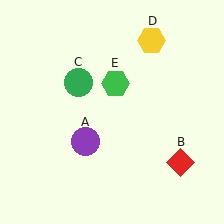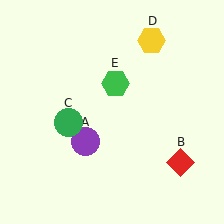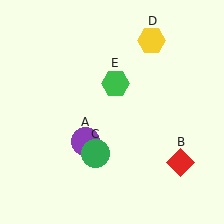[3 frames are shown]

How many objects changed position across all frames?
1 object changed position: green circle (object C).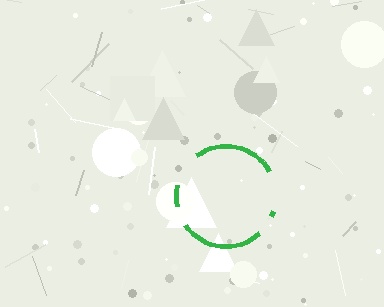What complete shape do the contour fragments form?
The contour fragments form a circle.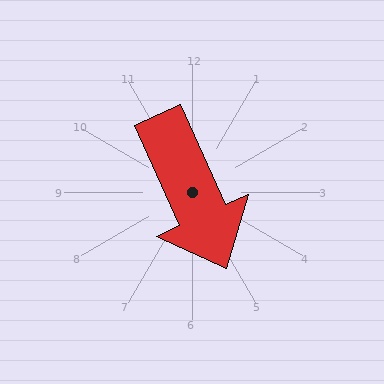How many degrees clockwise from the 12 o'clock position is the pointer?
Approximately 156 degrees.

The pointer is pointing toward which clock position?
Roughly 5 o'clock.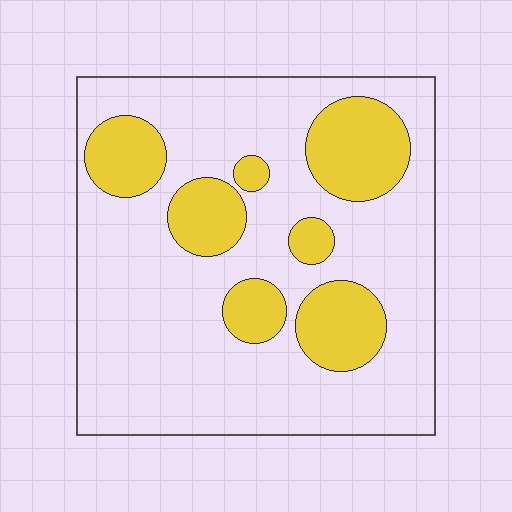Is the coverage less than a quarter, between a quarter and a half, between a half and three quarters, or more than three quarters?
Less than a quarter.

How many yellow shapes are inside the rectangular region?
7.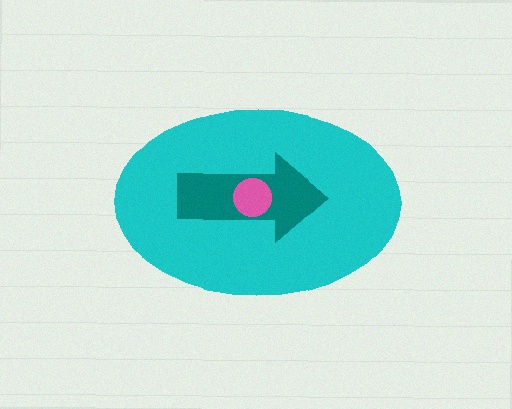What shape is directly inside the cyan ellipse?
The teal arrow.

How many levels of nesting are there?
3.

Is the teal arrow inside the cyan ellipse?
Yes.